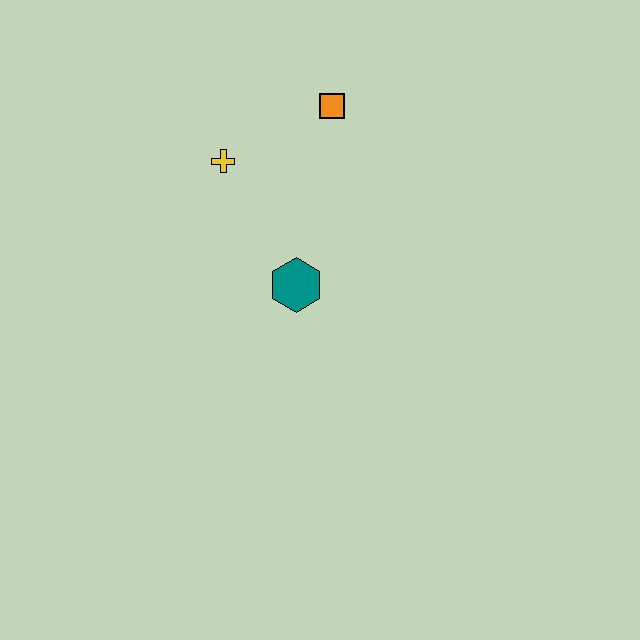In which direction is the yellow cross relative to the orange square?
The yellow cross is to the left of the orange square.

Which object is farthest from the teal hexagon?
The orange square is farthest from the teal hexagon.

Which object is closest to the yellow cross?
The orange square is closest to the yellow cross.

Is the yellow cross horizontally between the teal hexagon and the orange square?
No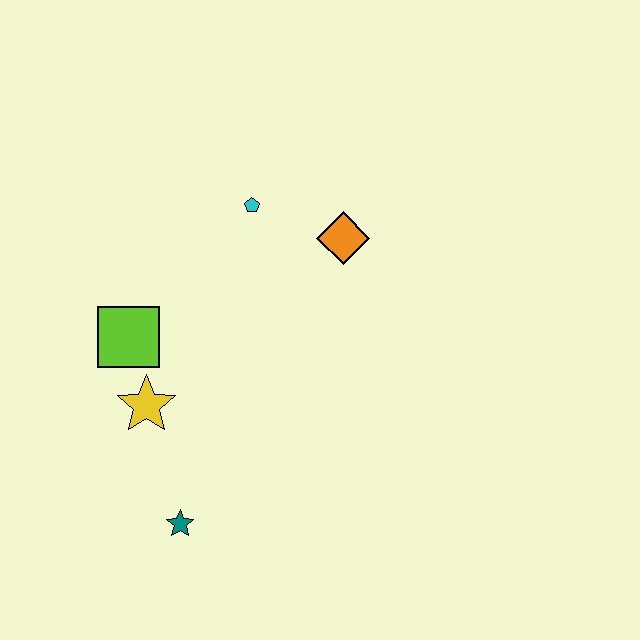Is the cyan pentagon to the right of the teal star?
Yes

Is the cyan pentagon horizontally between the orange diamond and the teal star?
Yes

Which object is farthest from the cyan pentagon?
The teal star is farthest from the cyan pentagon.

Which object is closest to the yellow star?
The lime square is closest to the yellow star.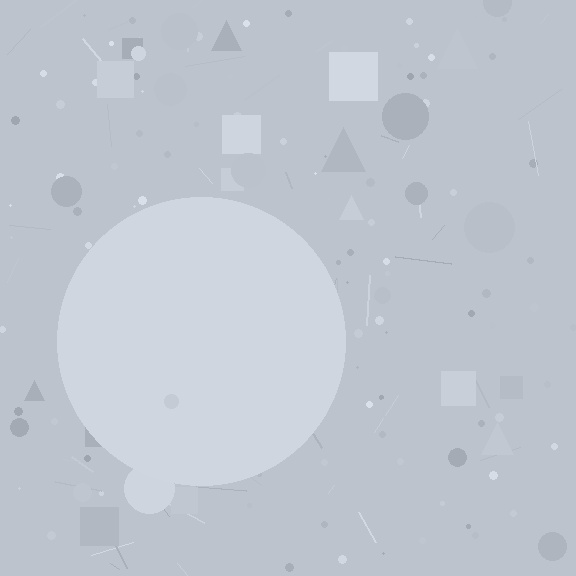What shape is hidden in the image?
A circle is hidden in the image.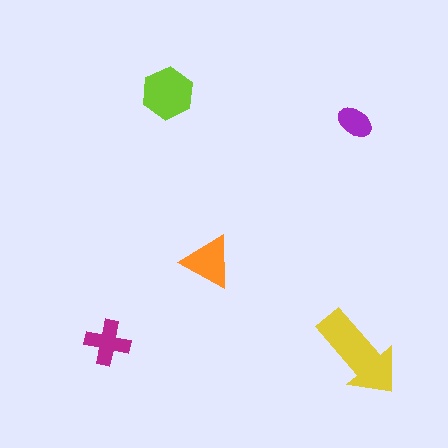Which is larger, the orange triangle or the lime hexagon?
The lime hexagon.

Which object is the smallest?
The purple ellipse.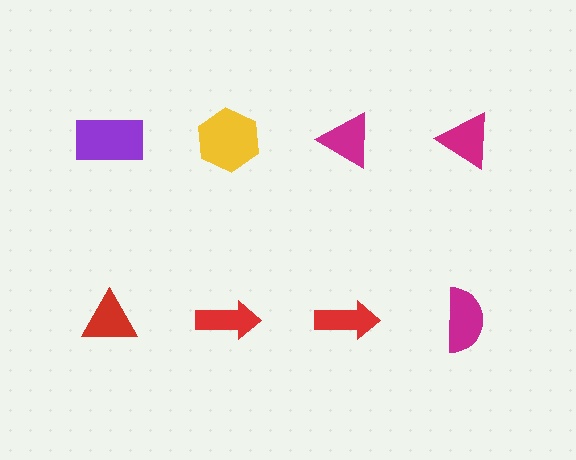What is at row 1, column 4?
A magenta triangle.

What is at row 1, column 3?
A magenta triangle.